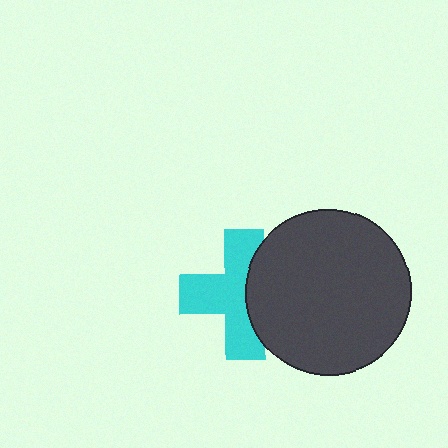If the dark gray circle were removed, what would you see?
You would see the complete cyan cross.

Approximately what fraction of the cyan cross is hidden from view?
Roughly 37% of the cyan cross is hidden behind the dark gray circle.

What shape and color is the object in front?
The object in front is a dark gray circle.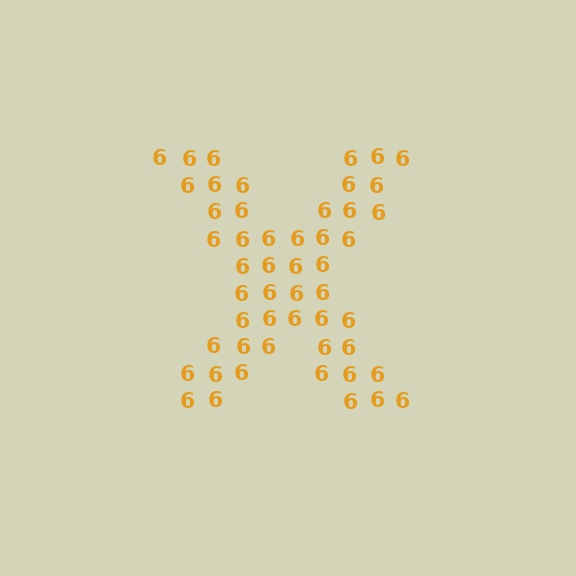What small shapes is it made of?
It is made of small digit 6's.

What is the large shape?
The large shape is the letter X.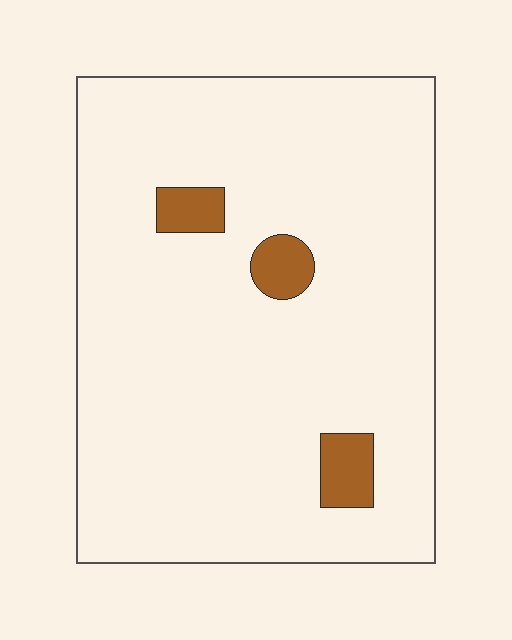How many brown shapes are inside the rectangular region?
3.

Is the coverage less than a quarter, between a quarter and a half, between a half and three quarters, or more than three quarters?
Less than a quarter.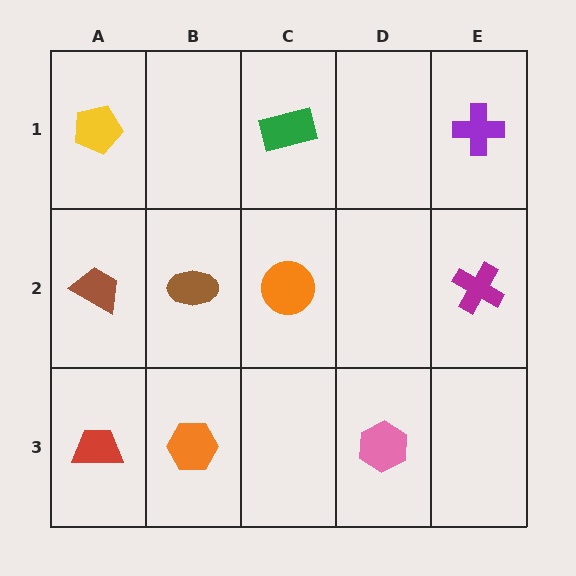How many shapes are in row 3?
3 shapes.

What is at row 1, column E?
A purple cross.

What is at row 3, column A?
A red trapezoid.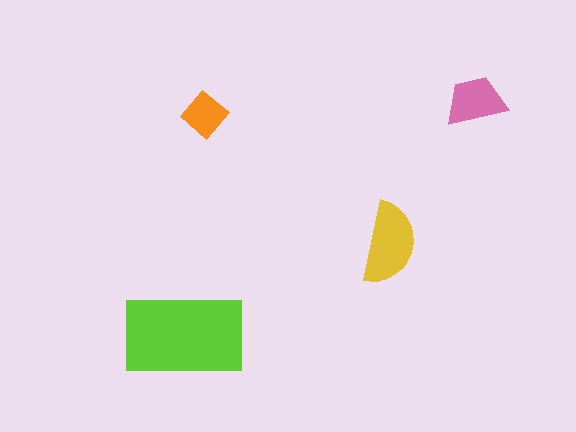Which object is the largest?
The lime rectangle.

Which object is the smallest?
The orange diamond.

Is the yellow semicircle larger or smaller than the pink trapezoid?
Larger.